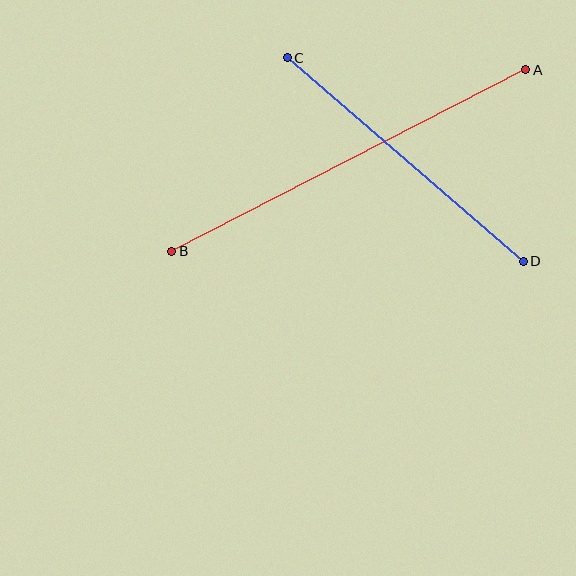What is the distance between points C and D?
The distance is approximately 312 pixels.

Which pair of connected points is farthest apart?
Points A and B are farthest apart.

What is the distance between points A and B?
The distance is approximately 398 pixels.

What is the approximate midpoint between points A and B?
The midpoint is at approximately (349, 160) pixels.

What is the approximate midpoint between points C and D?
The midpoint is at approximately (405, 160) pixels.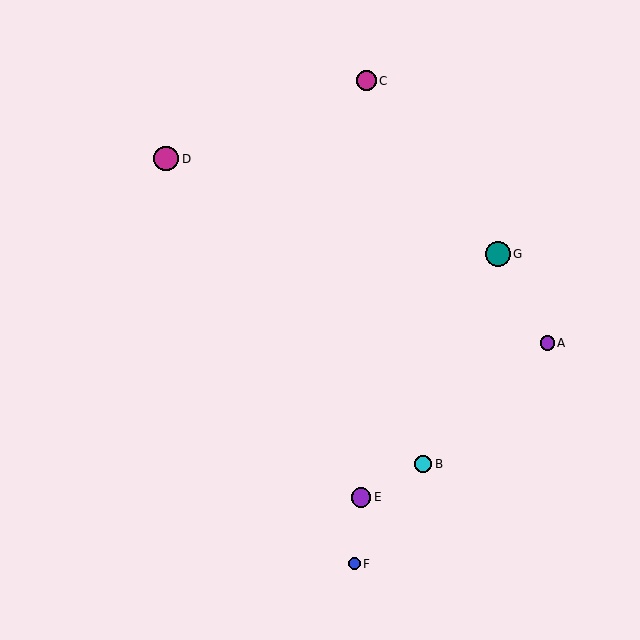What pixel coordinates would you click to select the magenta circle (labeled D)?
Click at (166, 159) to select the magenta circle D.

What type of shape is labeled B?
Shape B is a cyan circle.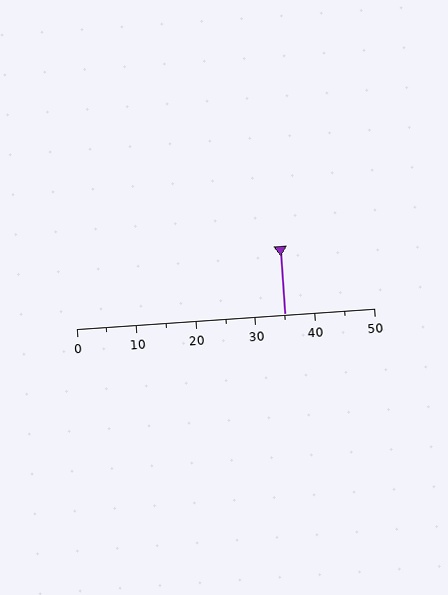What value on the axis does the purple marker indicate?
The marker indicates approximately 35.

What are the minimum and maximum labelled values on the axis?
The axis runs from 0 to 50.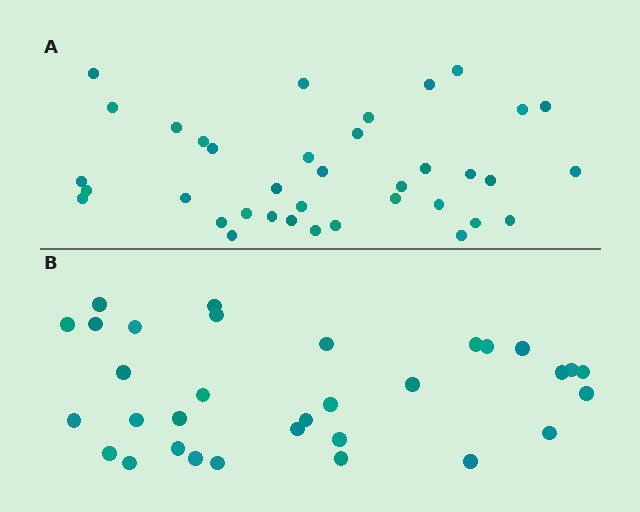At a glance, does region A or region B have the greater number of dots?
Region A (the top region) has more dots.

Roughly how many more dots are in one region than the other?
Region A has about 5 more dots than region B.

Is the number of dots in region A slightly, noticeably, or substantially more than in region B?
Region A has only slightly more — the two regions are fairly close. The ratio is roughly 1.2 to 1.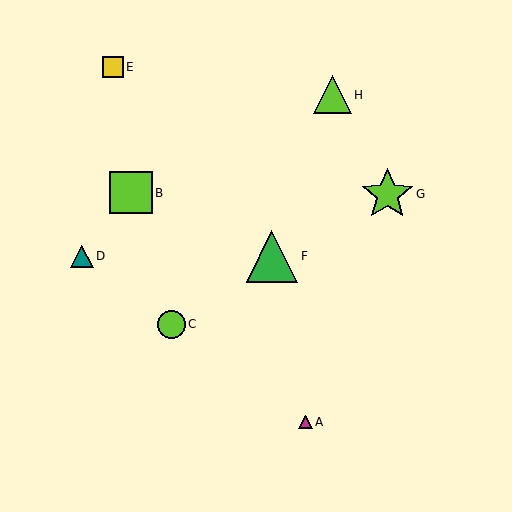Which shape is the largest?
The lime star (labeled G) is the largest.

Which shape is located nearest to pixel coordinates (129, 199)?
The lime square (labeled B) at (131, 193) is nearest to that location.